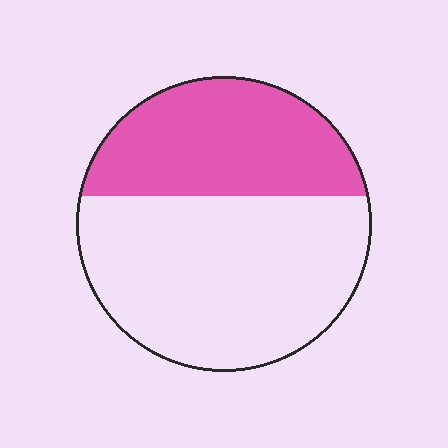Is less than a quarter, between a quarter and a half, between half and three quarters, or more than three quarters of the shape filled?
Between a quarter and a half.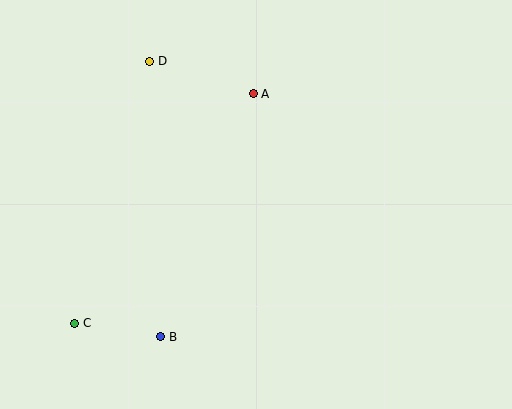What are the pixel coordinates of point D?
Point D is at (150, 61).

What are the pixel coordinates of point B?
Point B is at (161, 337).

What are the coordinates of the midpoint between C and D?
The midpoint between C and D is at (112, 192).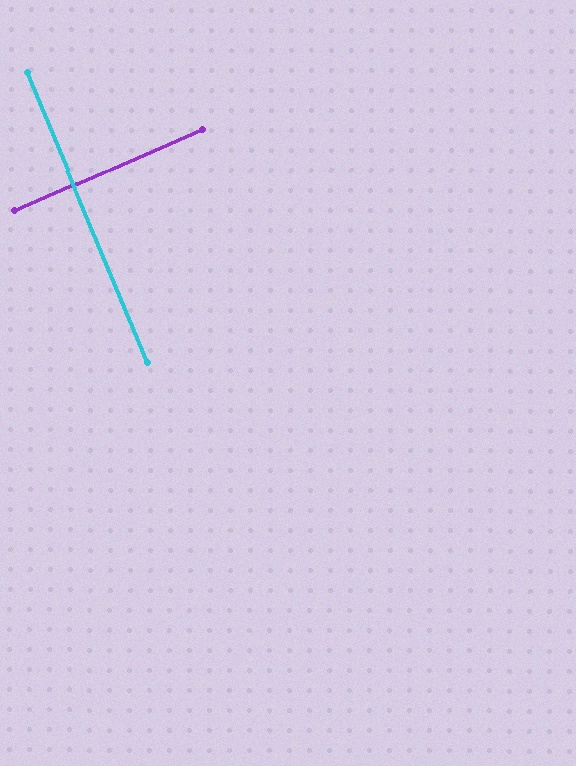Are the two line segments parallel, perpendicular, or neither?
Perpendicular — they meet at approximately 89°.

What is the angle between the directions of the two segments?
Approximately 89 degrees.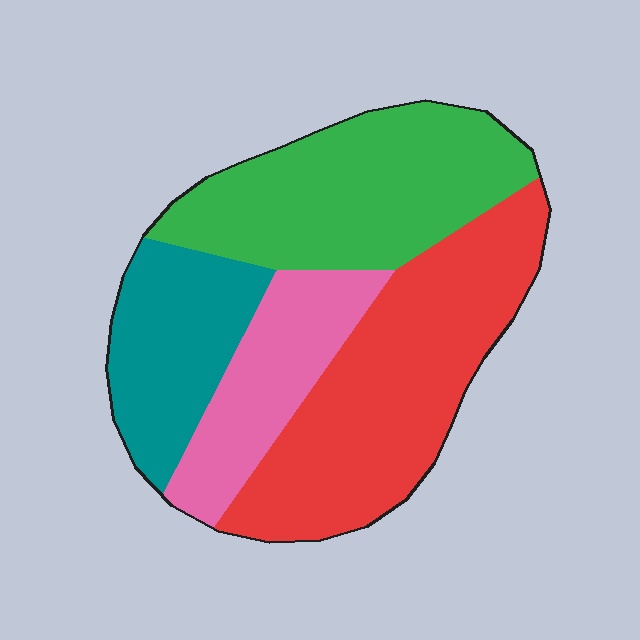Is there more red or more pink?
Red.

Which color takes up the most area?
Red, at roughly 35%.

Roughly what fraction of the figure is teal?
Teal covers 18% of the figure.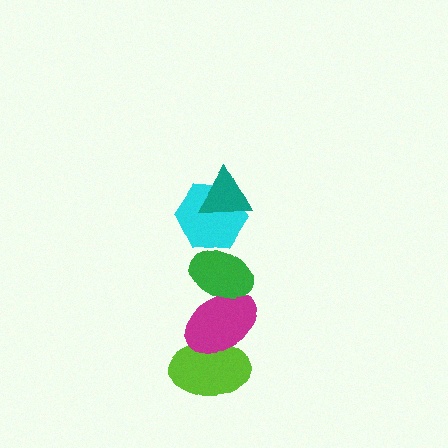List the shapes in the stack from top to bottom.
From top to bottom: the teal triangle, the cyan hexagon, the green ellipse, the magenta ellipse, the lime ellipse.